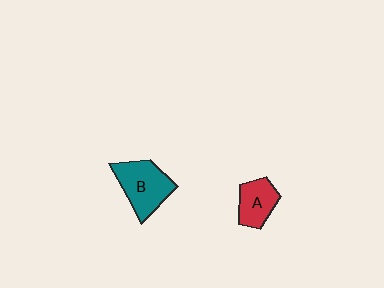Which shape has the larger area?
Shape B (teal).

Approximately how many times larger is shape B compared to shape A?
Approximately 1.5 times.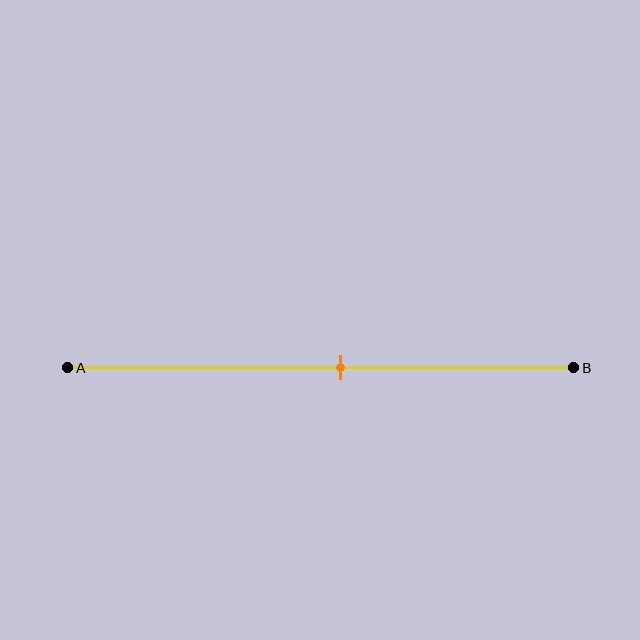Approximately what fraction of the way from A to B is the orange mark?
The orange mark is approximately 55% of the way from A to B.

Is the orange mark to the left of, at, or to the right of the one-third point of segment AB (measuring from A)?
The orange mark is to the right of the one-third point of segment AB.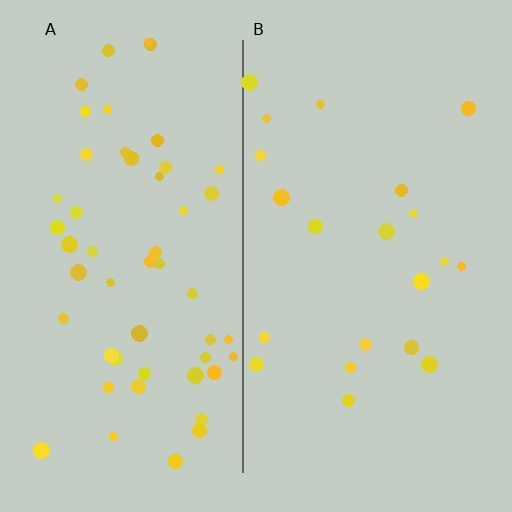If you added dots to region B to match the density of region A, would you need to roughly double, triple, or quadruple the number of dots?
Approximately triple.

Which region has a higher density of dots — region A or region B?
A (the left).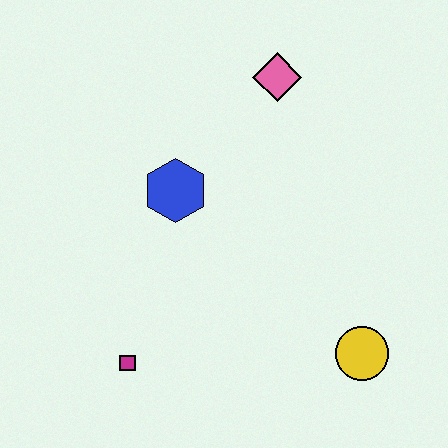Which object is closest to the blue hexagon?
The pink diamond is closest to the blue hexagon.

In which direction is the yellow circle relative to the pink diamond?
The yellow circle is below the pink diamond.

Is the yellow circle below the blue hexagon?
Yes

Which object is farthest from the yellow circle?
The pink diamond is farthest from the yellow circle.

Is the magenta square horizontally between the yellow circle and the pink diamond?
No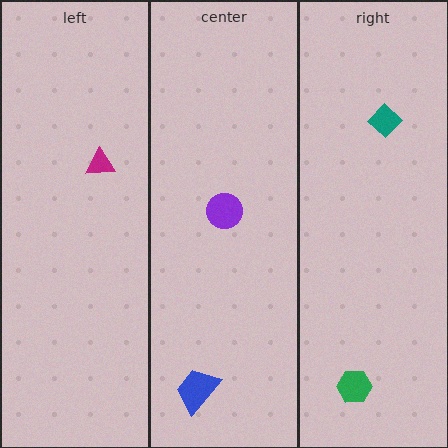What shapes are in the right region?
The teal diamond, the green hexagon.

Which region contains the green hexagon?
The right region.